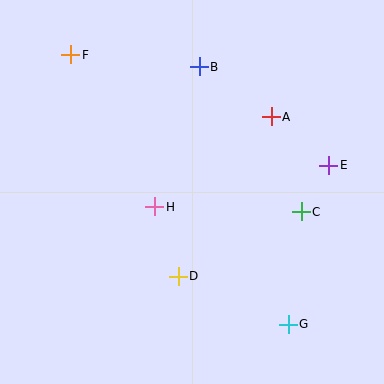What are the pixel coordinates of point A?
Point A is at (271, 117).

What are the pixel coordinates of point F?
Point F is at (71, 55).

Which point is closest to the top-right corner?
Point A is closest to the top-right corner.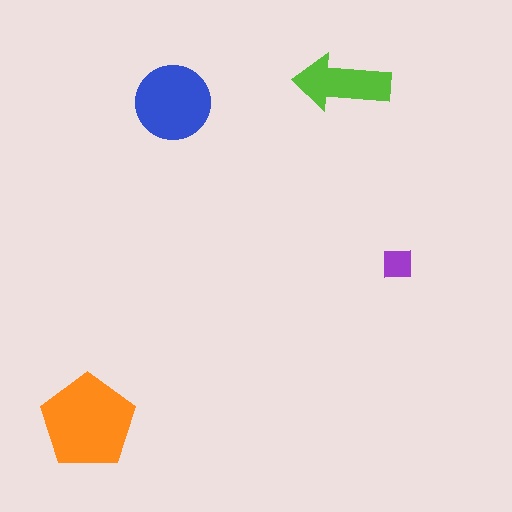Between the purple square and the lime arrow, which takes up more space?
The lime arrow.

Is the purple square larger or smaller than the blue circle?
Smaller.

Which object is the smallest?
The purple square.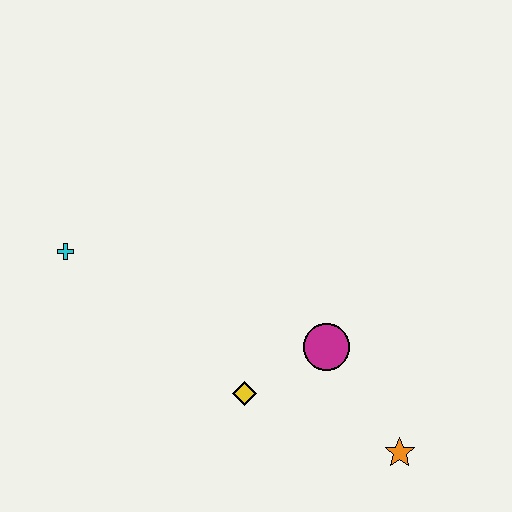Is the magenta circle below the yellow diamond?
No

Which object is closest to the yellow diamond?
The magenta circle is closest to the yellow diamond.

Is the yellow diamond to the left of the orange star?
Yes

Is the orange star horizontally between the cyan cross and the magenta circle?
No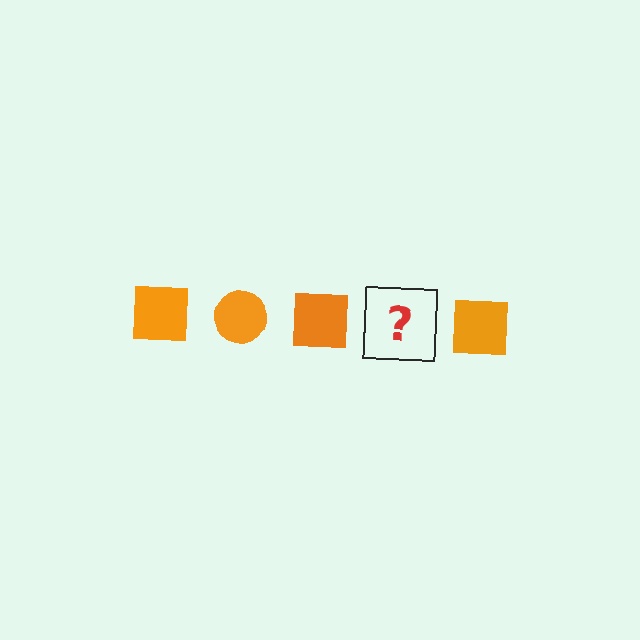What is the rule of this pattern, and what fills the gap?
The rule is that the pattern cycles through square, circle shapes in orange. The gap should be filled with an orange circle.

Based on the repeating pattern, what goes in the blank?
The blank should be an orange circle.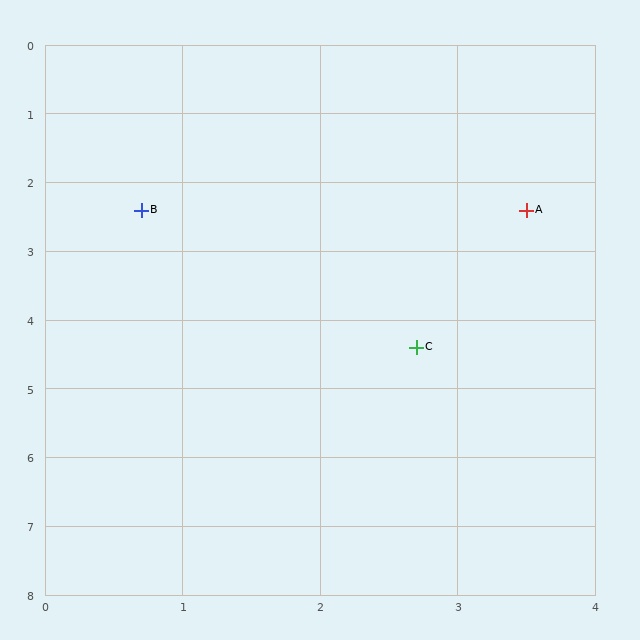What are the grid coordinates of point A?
Point A is at approximately (3.5, 2.4).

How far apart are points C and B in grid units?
Points C and B are about 2.8 grid units apart.